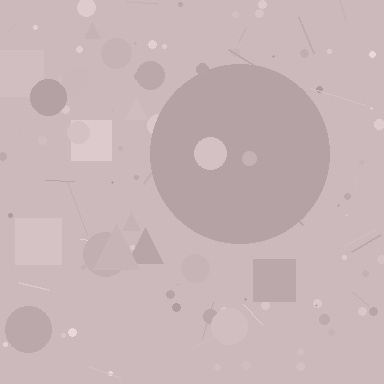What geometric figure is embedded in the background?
A circle is embedded in the background.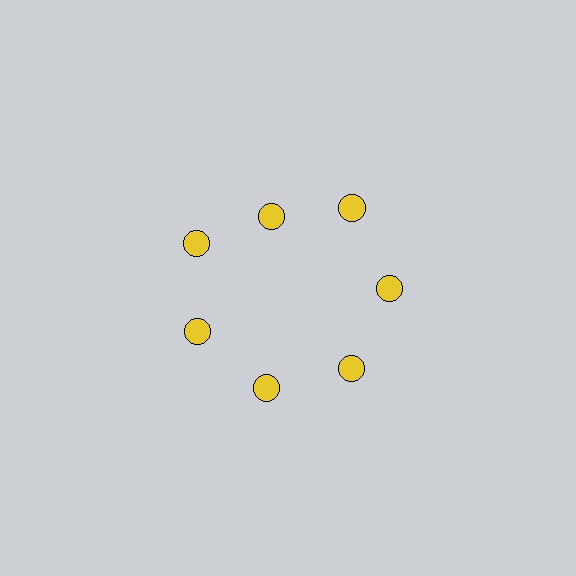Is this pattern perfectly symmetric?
No. The 7 yellow circles are arranged in a ring, but one element near the 12 o'clock position is pulled inward toward the center, breaking the 7-fold rotational symmetry.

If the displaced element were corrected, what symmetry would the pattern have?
It would have 7-fold rotational symmetry — the pattern would map onto itself every 51 degrees.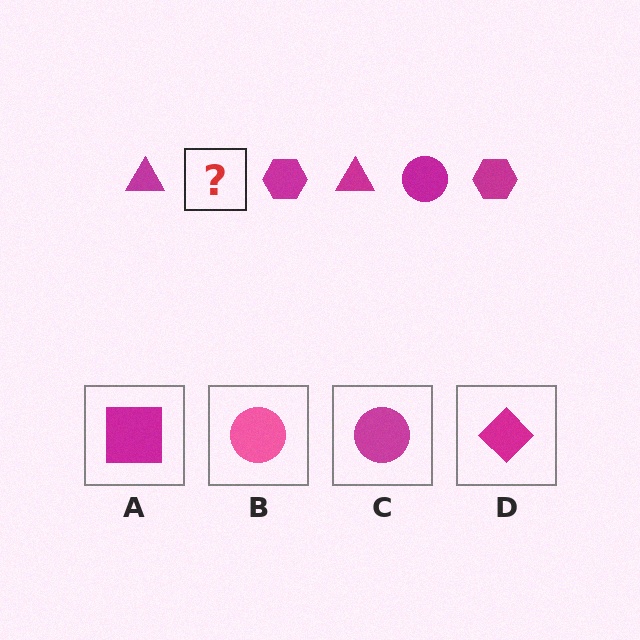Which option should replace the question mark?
Option C.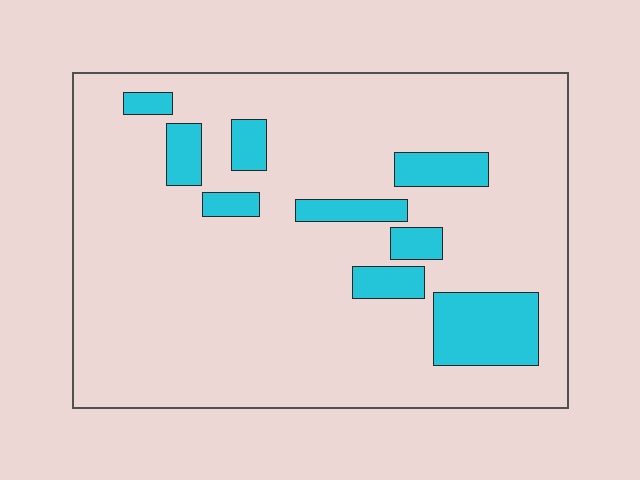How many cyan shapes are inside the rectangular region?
9.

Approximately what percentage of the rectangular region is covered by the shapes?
Approximately 15%.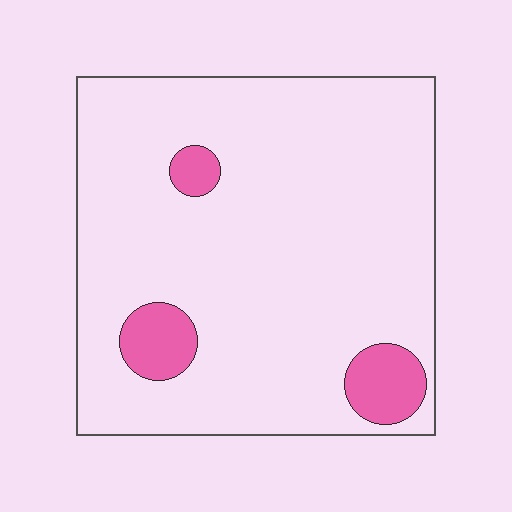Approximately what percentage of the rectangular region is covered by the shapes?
Approximately 10%.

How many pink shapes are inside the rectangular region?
3.